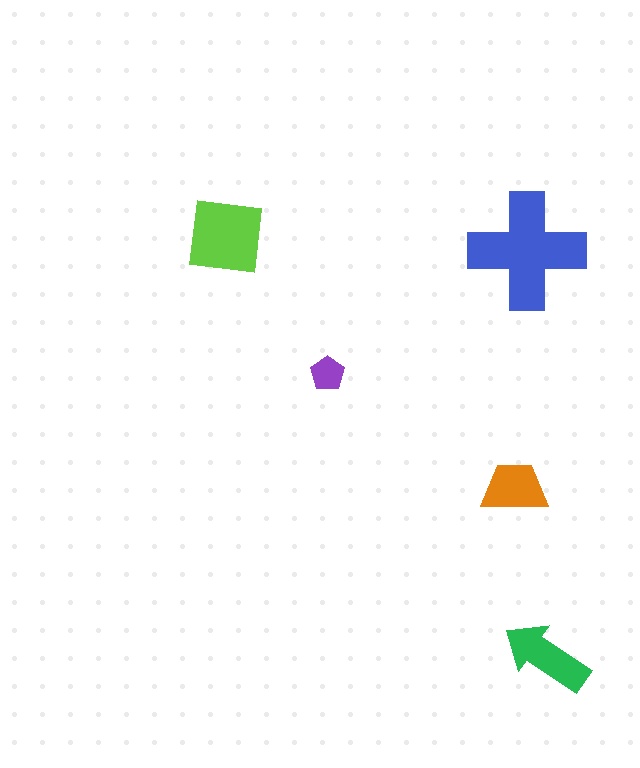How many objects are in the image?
There are 5 objects in the image.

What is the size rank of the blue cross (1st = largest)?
1st.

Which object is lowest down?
The green arrow is bottommost.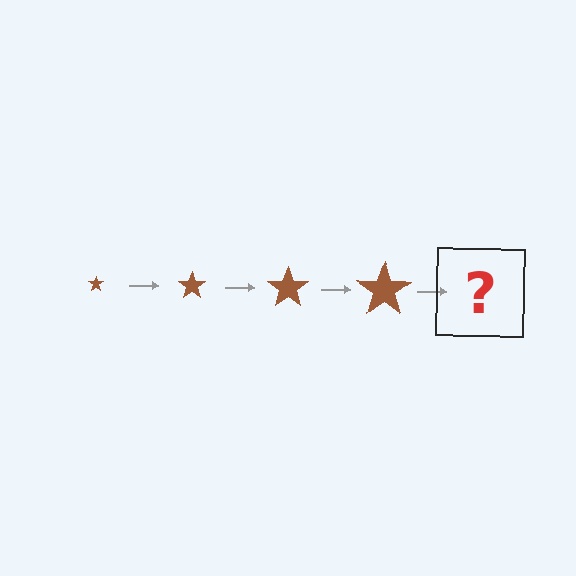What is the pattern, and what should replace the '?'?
The pattern is that the star gets progressively larger each step. The '?' should be a brown star, larger than the previous one.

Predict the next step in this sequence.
The next step is a brown star, larger than the previous one.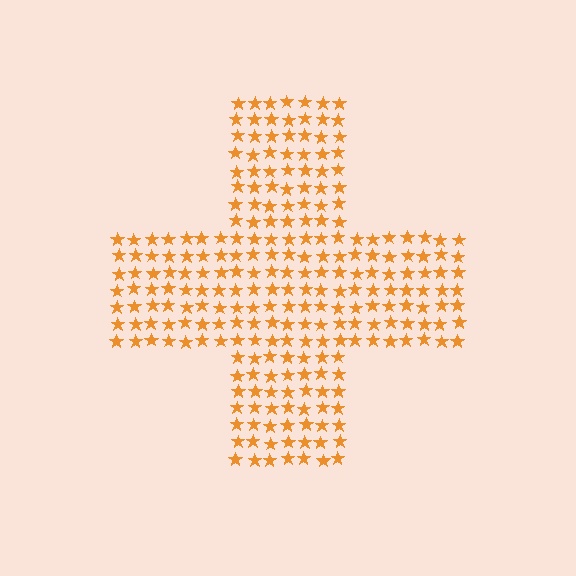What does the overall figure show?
The overall figure shows a cross.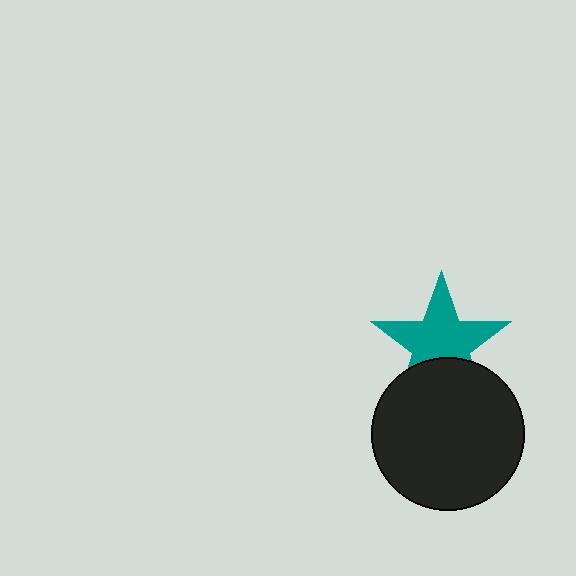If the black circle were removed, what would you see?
You would see the complete teal star.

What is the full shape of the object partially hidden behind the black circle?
The partially hidden object is a teal star.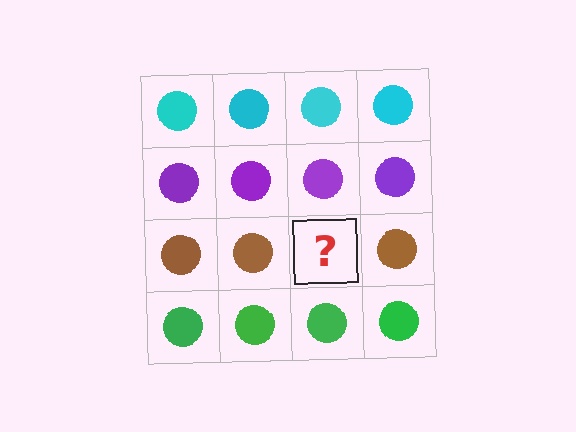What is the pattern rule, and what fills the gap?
The rule is that each row has a consistent color. The gap should be filled with a brown circle.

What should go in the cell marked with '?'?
The missing cell should contain a brown circle.